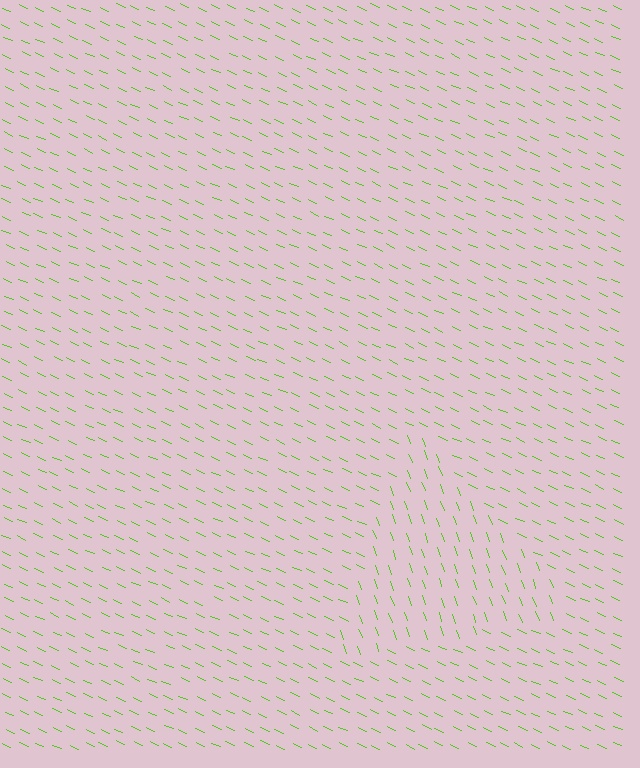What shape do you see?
I see a triangle.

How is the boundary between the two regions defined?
The boundary is defined purely by a change in line orientation (approximately 45 degrees difference). All lines are the same color and thickness.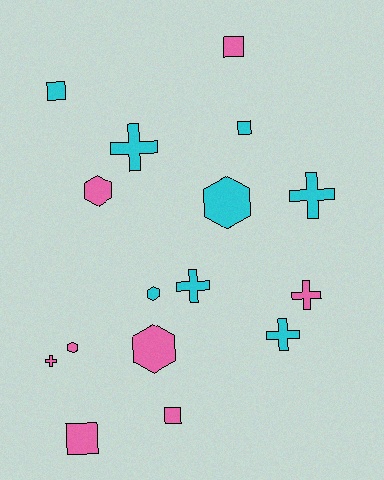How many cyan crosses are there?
There are 4 cyan crosses.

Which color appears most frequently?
Pink, with 8 objects.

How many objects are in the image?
There are 16 objects.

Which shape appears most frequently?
Cross, with 6 objects.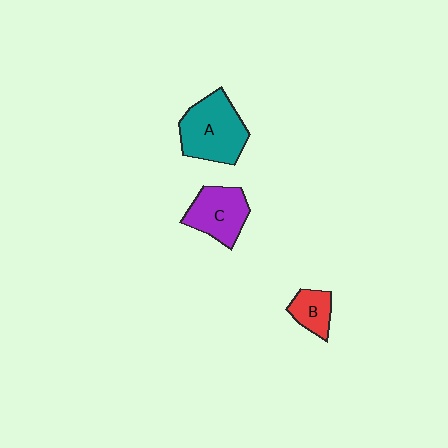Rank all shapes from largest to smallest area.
From largest to smallest: A (teal), C (purple), B (red).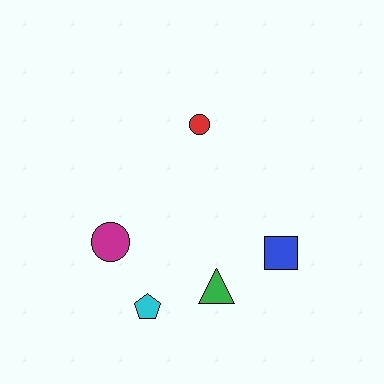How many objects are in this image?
There are 5 objects.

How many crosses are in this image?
There are no crosses.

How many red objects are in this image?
There is 1 red object.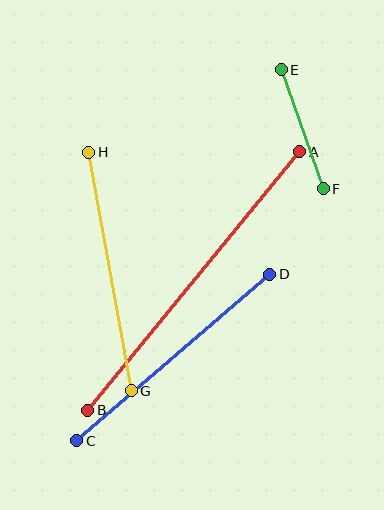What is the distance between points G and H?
The distance is approximately 242 pixels.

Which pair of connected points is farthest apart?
Points A and B are farthest apart.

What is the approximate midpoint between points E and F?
The midpoint is at approximately (302, 129) pixels.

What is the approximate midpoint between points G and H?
The midpoint is at approximately (110, 271) pixels.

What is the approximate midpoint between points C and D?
The midpoint is at approximately (173, 357) pixels.